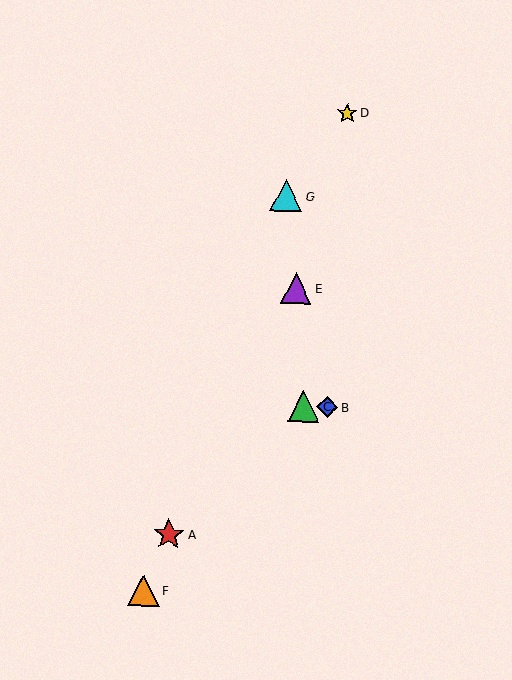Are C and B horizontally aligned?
Yes, both are at y≈406.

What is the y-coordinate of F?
Object F is at y≈591.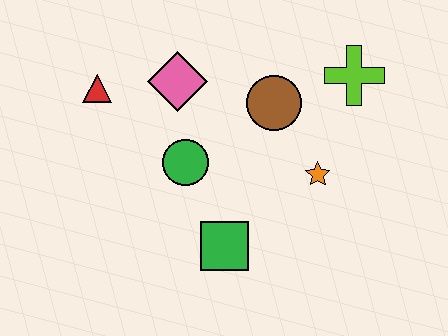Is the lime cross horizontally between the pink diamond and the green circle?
No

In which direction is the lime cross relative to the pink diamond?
The lime cross is to the right of the pink diamond.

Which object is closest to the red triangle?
The pink diamond is closest to the red triangle.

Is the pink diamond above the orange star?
Yes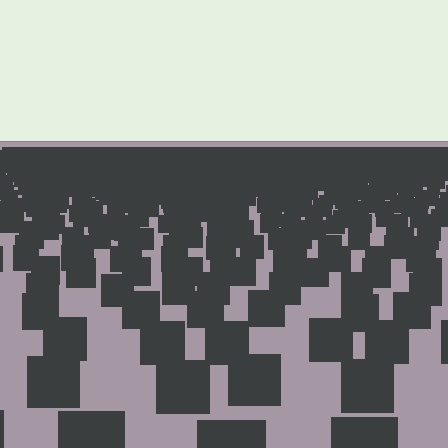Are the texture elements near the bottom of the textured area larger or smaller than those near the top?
Larger. Near the bottom, elements are closer to the viewer and appear at a bigger on-screen size.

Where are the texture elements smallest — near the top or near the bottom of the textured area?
Near the top.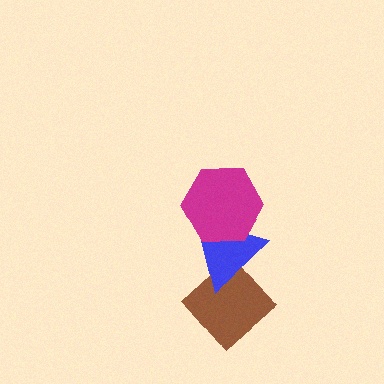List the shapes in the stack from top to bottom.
From top to bottom: the magenta hexagon, the blue triangle, the brown diamond.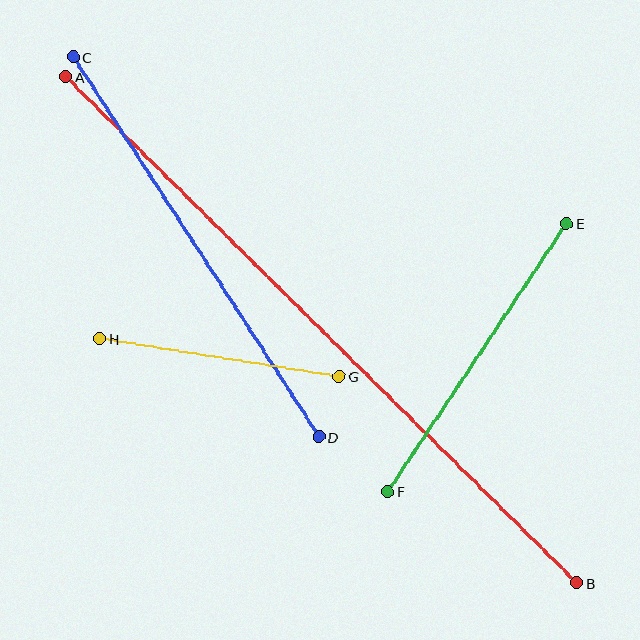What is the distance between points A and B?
The distance is approximately 719 pixels.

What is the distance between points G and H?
The distance is approximately 242 pixels.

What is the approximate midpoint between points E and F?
The midpoint is at approximately (477, 358) pixels.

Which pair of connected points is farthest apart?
Points A and B are farthest apart.